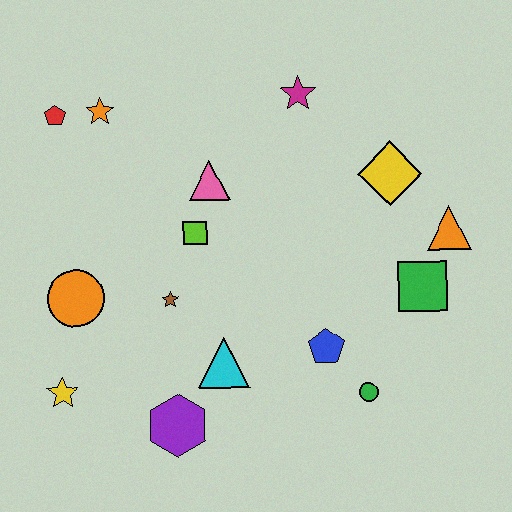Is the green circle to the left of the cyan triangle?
No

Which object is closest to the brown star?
The lime square is closest to the brown star.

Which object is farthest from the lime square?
The orange triangle is farthest from the lime square.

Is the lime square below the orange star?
Yes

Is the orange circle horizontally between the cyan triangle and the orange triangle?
No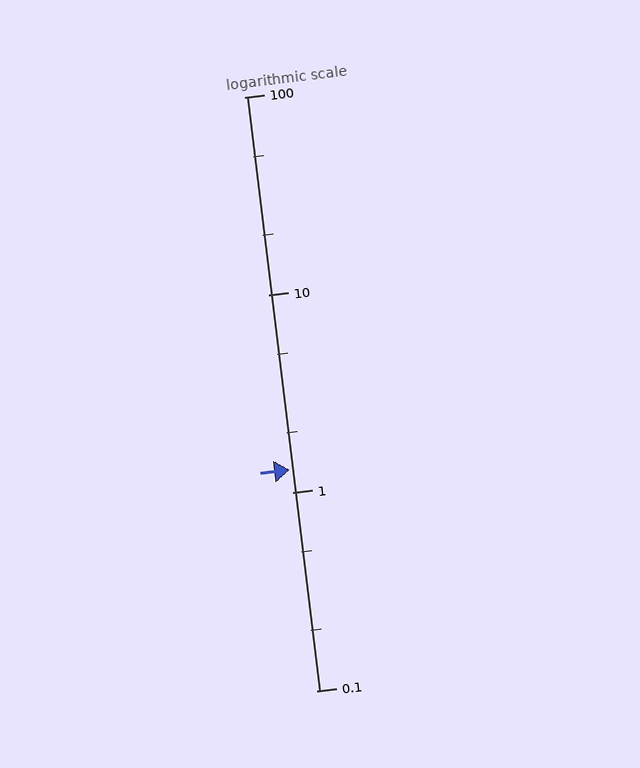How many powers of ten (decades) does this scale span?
The scale spans 3 decades, from 0.1 to 100.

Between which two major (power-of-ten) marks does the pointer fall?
The pointer is between 1 and 10.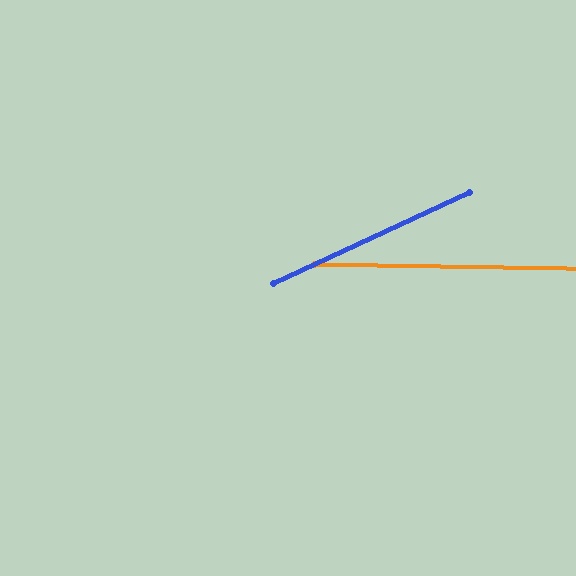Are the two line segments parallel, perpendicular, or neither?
Neither parallel nor perpendicular — they differ by about 26°.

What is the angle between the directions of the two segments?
Approximately 26 degrees.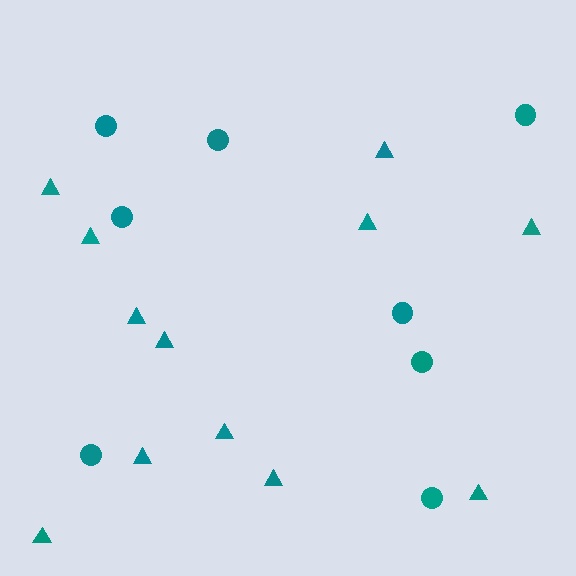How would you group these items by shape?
There are 2 groups: one group of circles (8) and one group of triangles (12).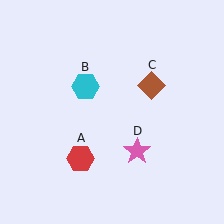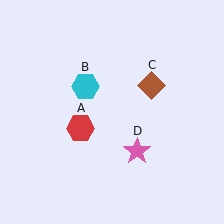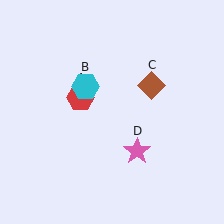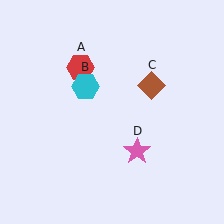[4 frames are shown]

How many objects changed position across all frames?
1 object changed position: red hexagon (object A).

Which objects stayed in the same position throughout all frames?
Cyan hexagon (object B) and brown diamond (object C) and pink star (object D) remained stationary.